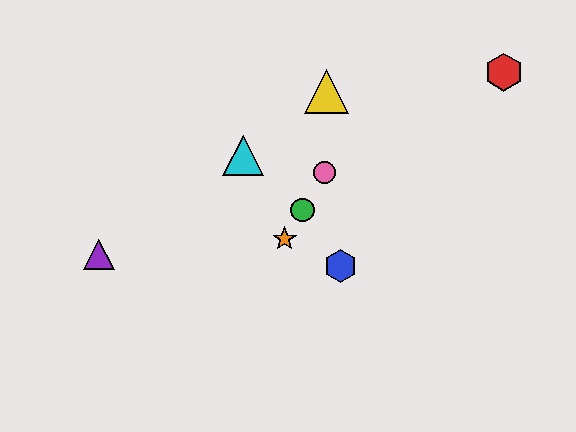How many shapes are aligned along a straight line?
3 shapes (the green circle, the orange star, the pink circle) are aligned along a straight line.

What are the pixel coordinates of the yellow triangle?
The yellow triangle is at (327, 91).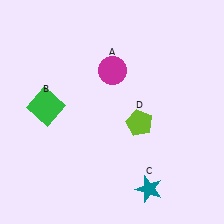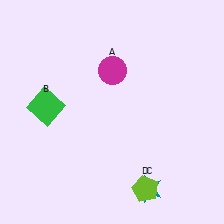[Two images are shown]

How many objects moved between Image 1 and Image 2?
1 object moved between the two images.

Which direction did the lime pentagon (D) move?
The lime pentagon (D) moved down.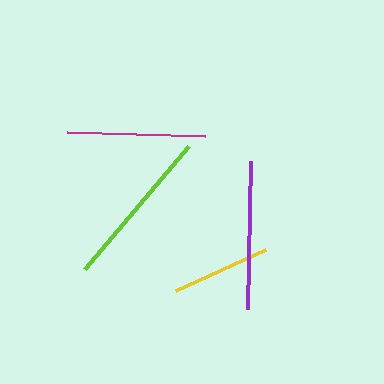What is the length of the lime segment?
The lime segment is approximately 161 pixels long.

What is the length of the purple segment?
The purple segment is approximately 148 pixels long.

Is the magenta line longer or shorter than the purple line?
The purple line is longer than the magenta line.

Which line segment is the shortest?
The yellow line is the shortest at approximately 99 pixels.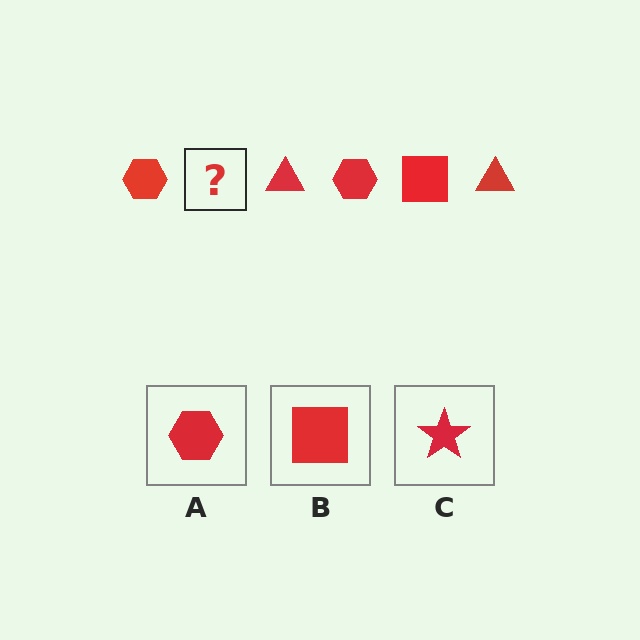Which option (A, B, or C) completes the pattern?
B.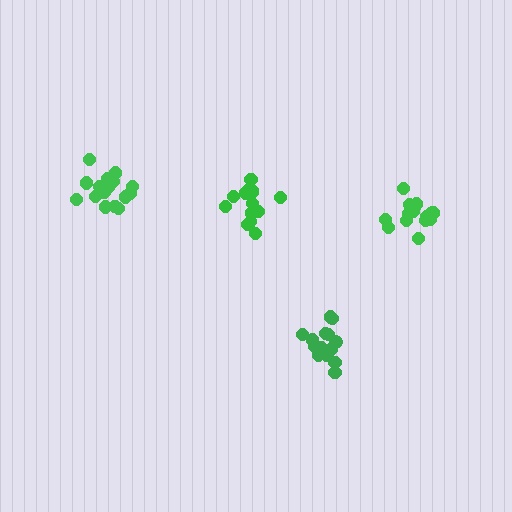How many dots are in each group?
Group 1: 16 dots, Group 2: 17 dots, Group 3: 16 dots, Group 4: 14 dots (63 total).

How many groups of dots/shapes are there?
There are 4 groups.